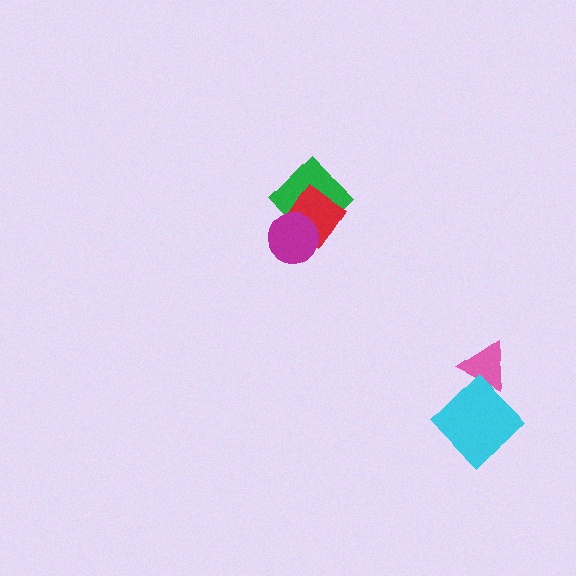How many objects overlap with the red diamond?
2 objects overlap with the red diamond.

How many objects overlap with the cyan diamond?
1 object overlaps with the cyan diamond.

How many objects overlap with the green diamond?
2 objects overlap with the green diamond.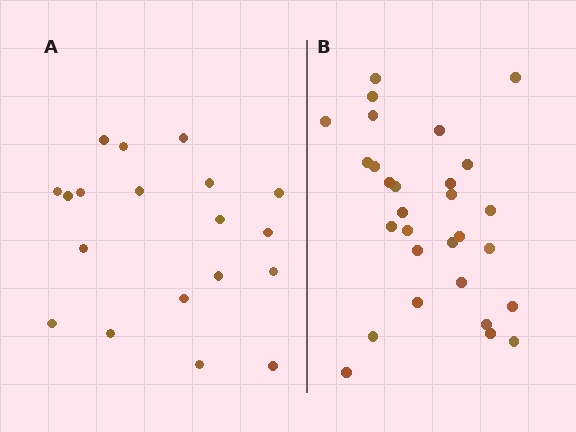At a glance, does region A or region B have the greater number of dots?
Region B (the right region) has more dots.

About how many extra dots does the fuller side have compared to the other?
Region B has roughly 10 or so more dots than region A.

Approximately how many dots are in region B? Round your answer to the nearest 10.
About 30 dots. (The exact count is 29, which rounds to 30.)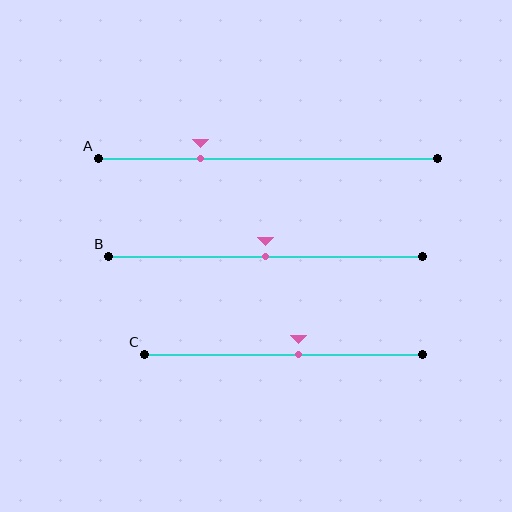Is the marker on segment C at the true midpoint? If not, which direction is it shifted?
No, the marker on segment C is shifted to the right by about 6% of the segment length.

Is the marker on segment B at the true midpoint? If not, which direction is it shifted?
Yes, the marker on segment B is at the true midpoint.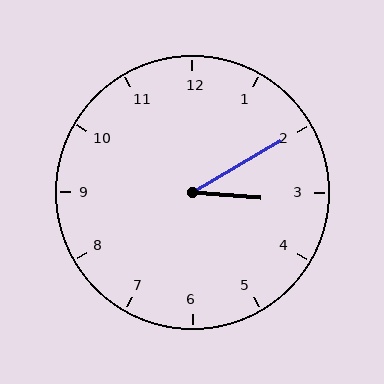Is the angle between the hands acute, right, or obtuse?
It is acute.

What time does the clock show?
3:10.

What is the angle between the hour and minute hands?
Approximately 35 degrees.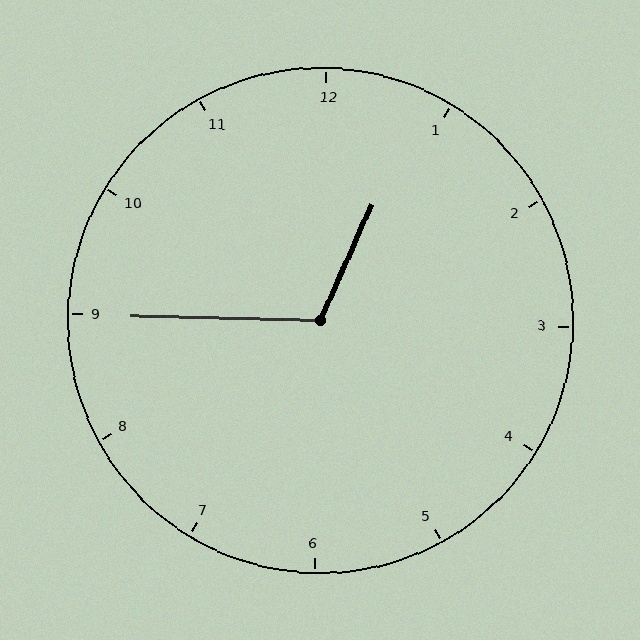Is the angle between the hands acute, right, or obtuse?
It is obtuse.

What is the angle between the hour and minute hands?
Approximately 112 degrees.